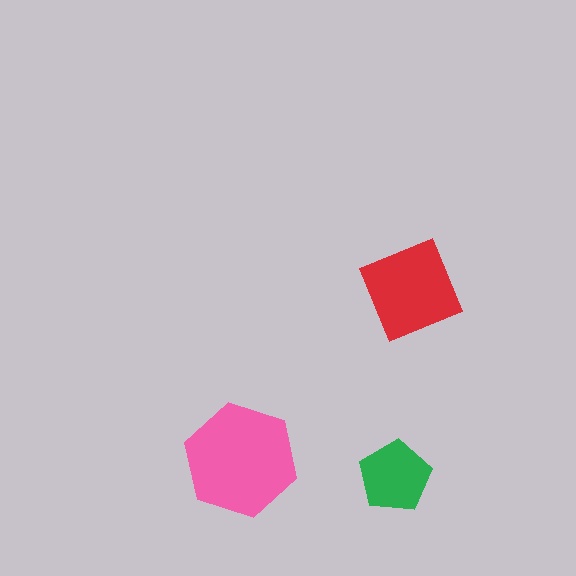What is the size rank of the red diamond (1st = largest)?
2nd.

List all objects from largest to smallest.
The pink hexagon, the red diamond, the green pentagon.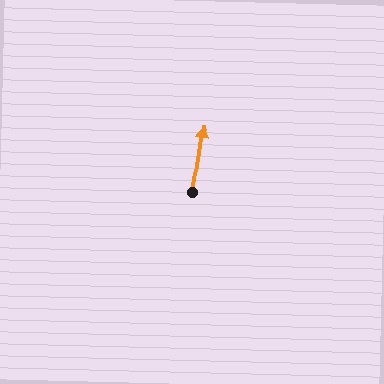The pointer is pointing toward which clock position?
Roughly 12 o'clock.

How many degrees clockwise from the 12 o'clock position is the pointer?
Approximately 9 degrees.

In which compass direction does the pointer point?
North.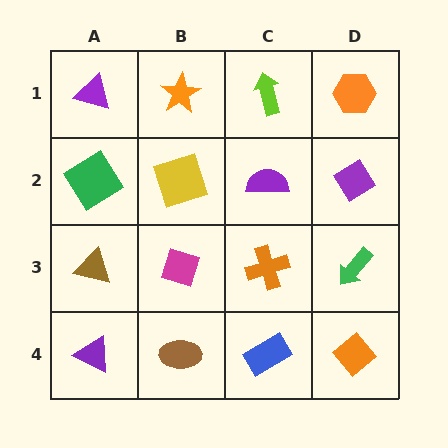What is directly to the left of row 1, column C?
An orange star.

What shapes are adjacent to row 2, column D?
An orange hexagon (row 1, column D), a green arrow (row 3, column D), a purple semicircle (row 2, column C).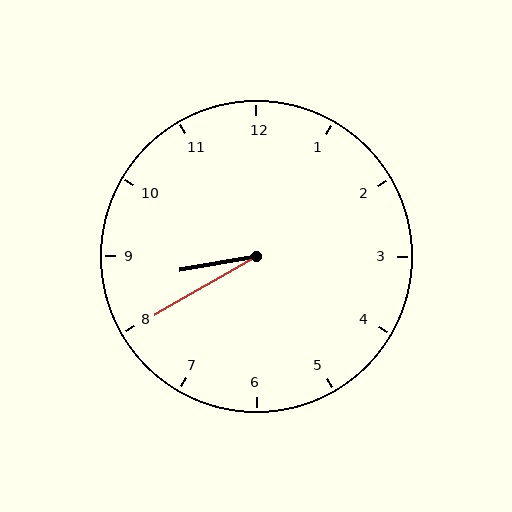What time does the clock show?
8:40.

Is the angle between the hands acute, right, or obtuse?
It is acute.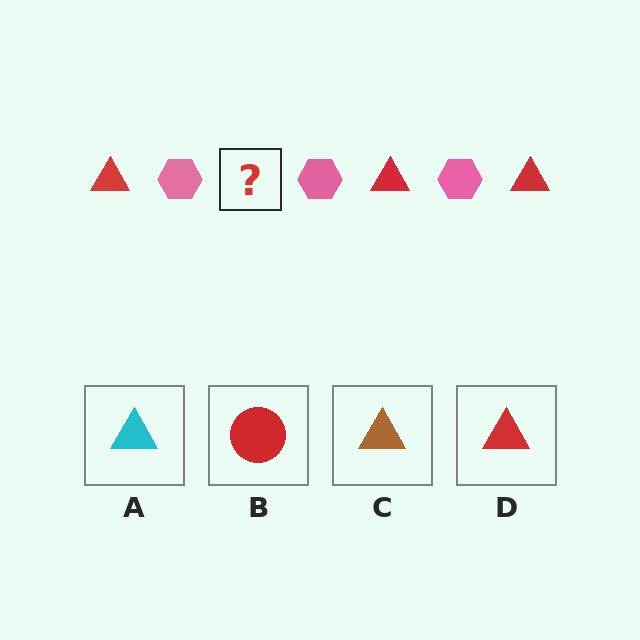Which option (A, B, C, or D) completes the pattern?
D.